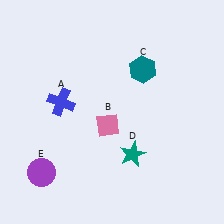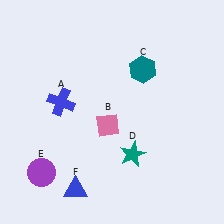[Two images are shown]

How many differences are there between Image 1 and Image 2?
There is 1 difference between the two images.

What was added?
A blue triangle (F) was added in Image 2.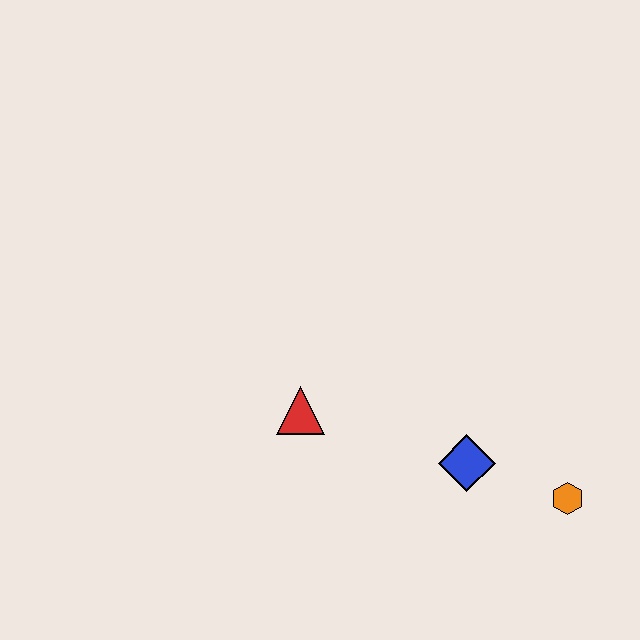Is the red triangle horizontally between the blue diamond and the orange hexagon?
No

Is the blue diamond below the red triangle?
Yes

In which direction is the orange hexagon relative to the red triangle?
The orange hexagon is to the right of the red triangle.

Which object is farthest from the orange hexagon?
The red triangle is farthest from the orange hexagon.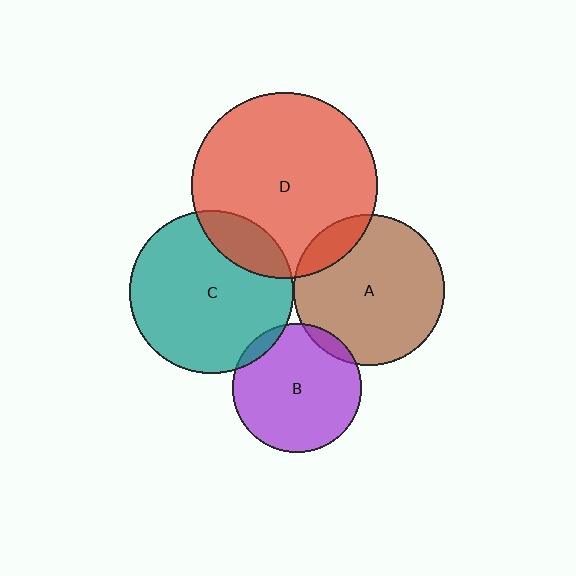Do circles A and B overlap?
Yes.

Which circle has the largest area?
Circle D (red).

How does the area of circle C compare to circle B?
Approximately 1.6 times.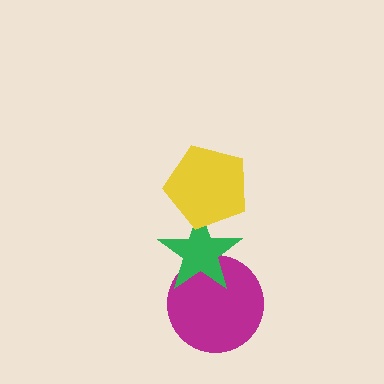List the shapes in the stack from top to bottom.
From top to bottom: the yellow pentagon, the green star, the magenta circle.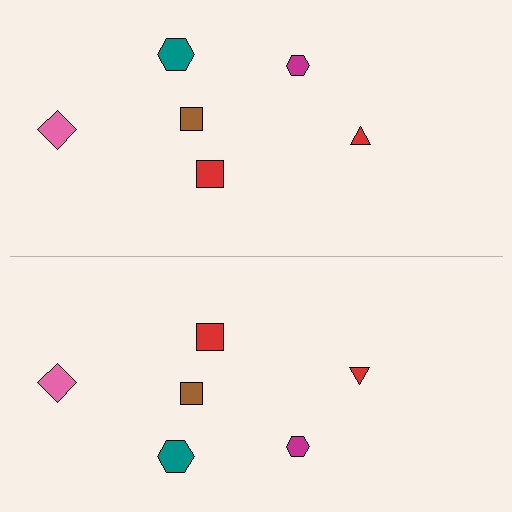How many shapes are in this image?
There are 12 shapes in this image.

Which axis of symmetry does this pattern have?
The pattern has a horizontal axis of symmetry running through the center of the image.